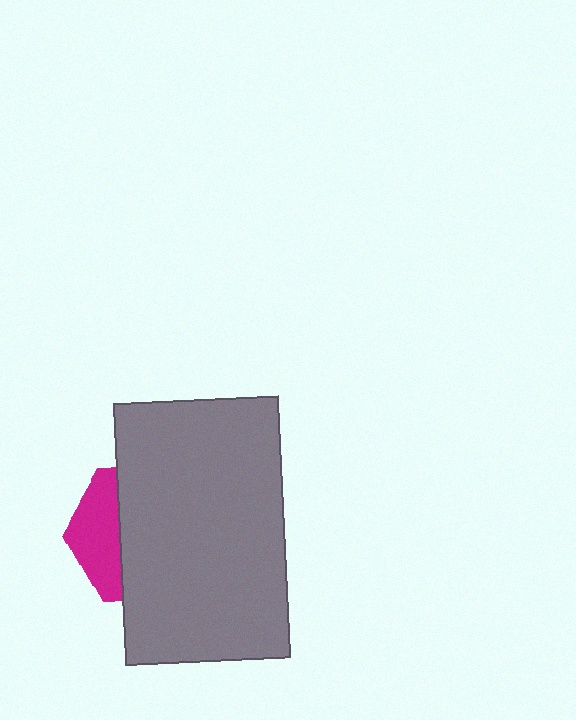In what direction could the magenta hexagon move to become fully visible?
The magenta hexagon could move left. That would shift it out from behind the gray rectangle entirely.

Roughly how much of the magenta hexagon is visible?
A small part of it is visible (roughly 33%).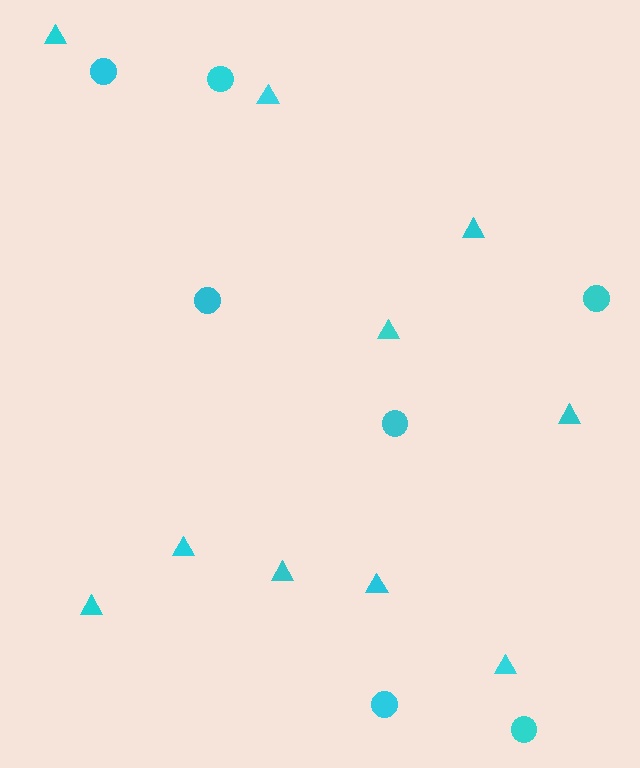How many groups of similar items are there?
There are 2 groups: one group of triangles (10) and one group of circles (7).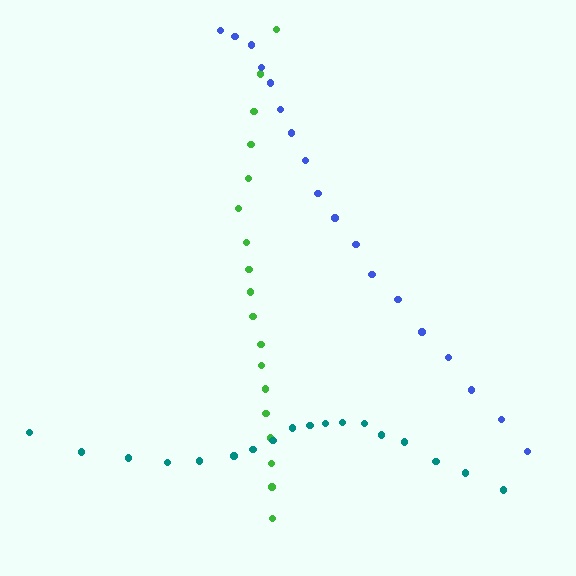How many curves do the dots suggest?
There are 3 distinct paths.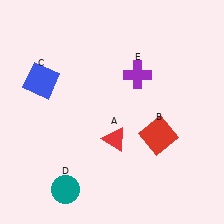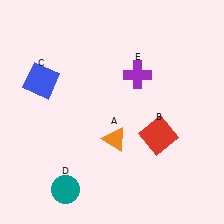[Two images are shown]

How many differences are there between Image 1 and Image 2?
There is 1 difference between the two images.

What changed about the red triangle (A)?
In Image 1, A is red. In Image 2, it changed to orange.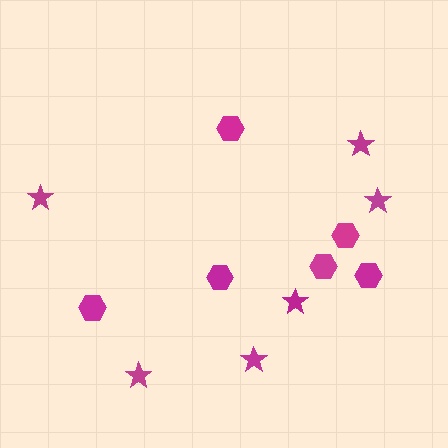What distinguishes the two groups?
There are 2 groups: one group of hexagons (6) and one group of stars (6).